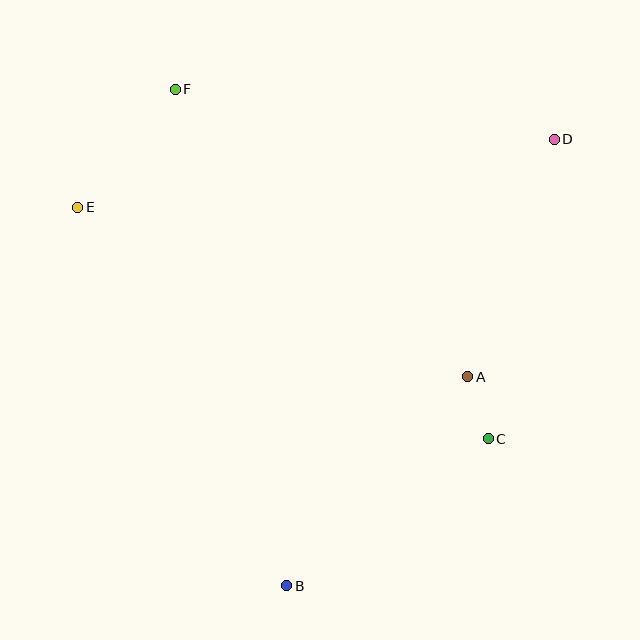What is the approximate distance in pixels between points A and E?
The distance between A and E is approximately 425 pixels.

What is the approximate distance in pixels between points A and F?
The distance between A and F is approximately 410 pixels.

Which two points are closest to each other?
Points A and C are closest to each other.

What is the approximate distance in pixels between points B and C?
The distance between B and C is approximately 249 pixels.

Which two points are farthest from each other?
Points B and D are farthest from each other.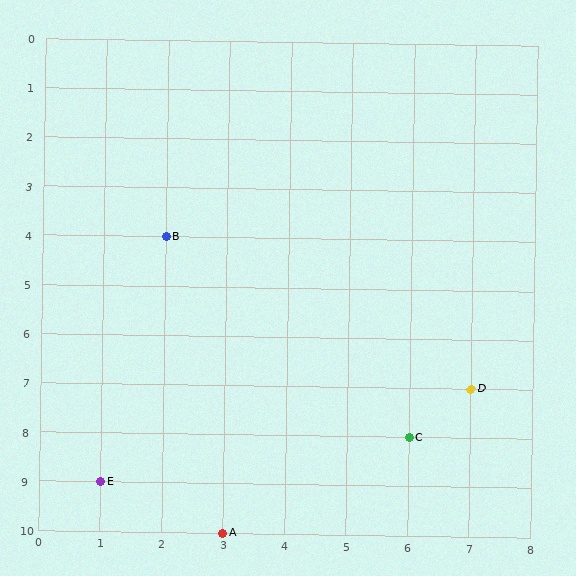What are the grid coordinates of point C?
Point C is at grid coordinates (6, 8).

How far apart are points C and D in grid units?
Points C and D are 1 column and 1 row apart (about 1.4 grid units diagonally).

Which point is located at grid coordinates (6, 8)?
Point C is at (6, 8).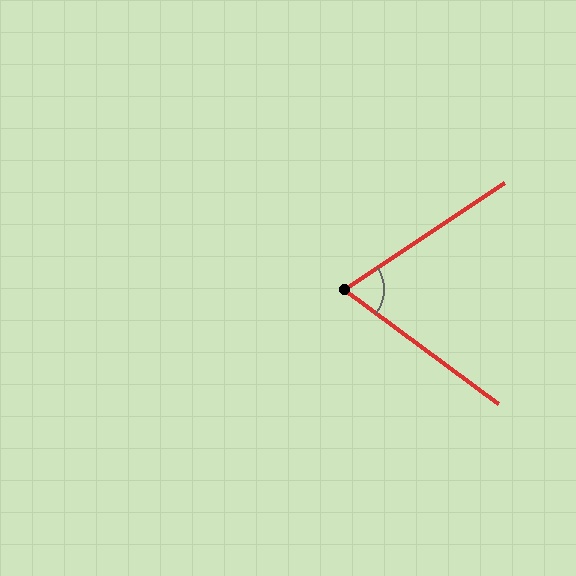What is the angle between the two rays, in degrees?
Approximately 70 degrees.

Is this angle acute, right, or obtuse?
It is acute.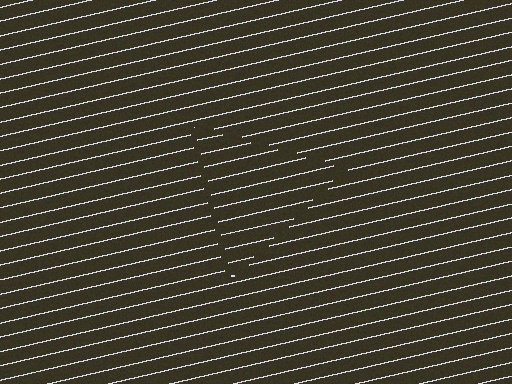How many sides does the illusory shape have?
3 sides — the line-ends trace a triangle.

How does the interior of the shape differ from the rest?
The interior of the shape contains the same grating, shifted by half a period — the contour is defined by the phase discontinuity where line-ends from the inner and outer gratings abut.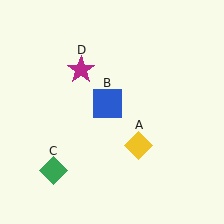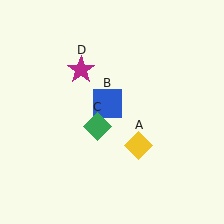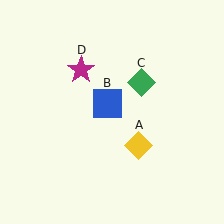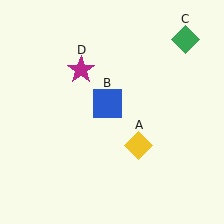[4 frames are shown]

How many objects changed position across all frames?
1 object changed position: green diamond (object C).